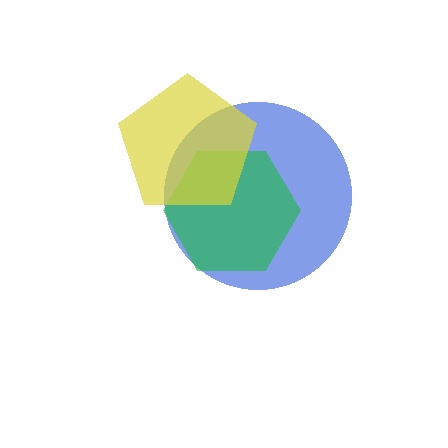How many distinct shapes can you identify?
There are 3 distinct shapes: a blue circle, a green hexagon, a yellow pentagon.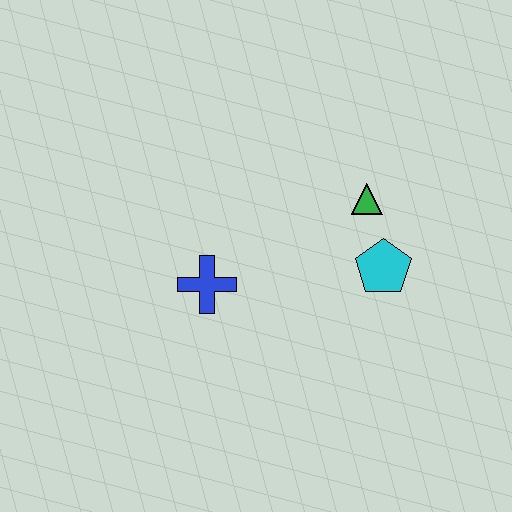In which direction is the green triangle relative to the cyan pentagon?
The green triangle is above the cyan pentagon.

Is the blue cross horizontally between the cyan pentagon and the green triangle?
No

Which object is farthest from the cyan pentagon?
The blue cross is farthest from the cyan pentagon.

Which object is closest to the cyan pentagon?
The green triangle is closest to the cyan pentagon.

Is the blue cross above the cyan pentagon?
No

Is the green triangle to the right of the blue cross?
Yes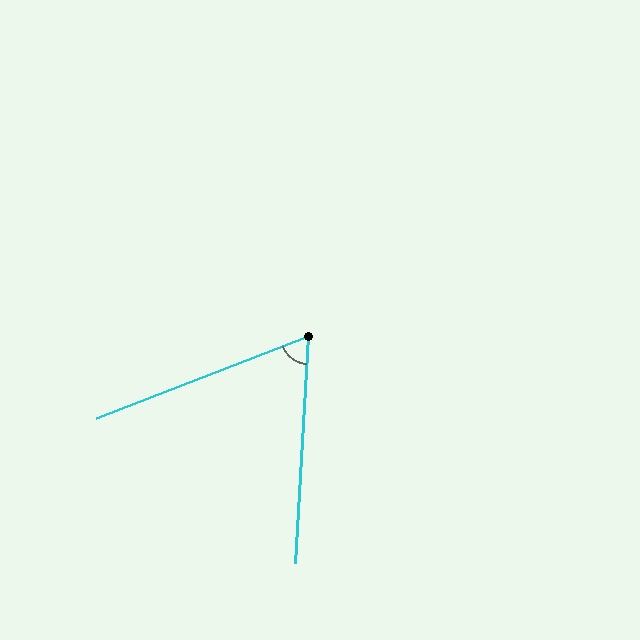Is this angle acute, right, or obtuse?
It is acute.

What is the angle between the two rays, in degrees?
Approximately 66 degrees.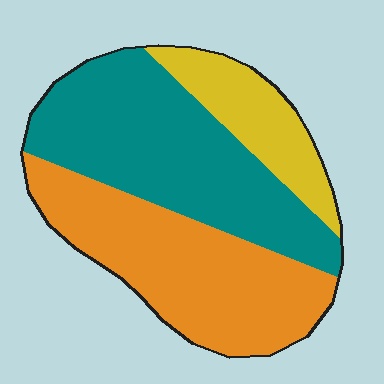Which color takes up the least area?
Yellow, at roughly 15%.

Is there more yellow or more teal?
Teal.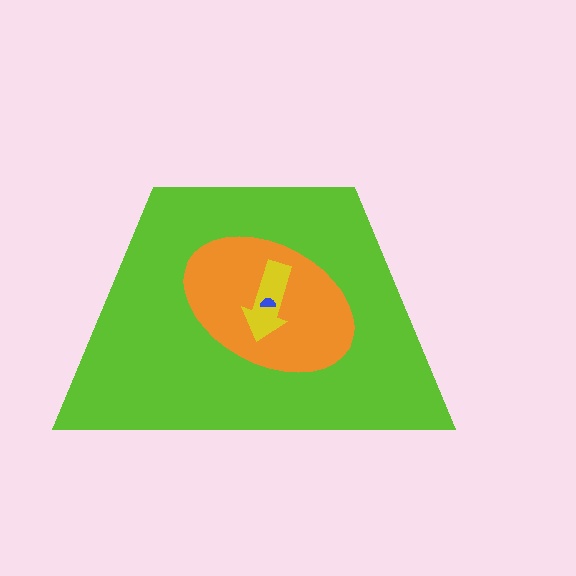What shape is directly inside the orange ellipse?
The yellow arrow.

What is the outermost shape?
The lime trapezoid.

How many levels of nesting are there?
4.